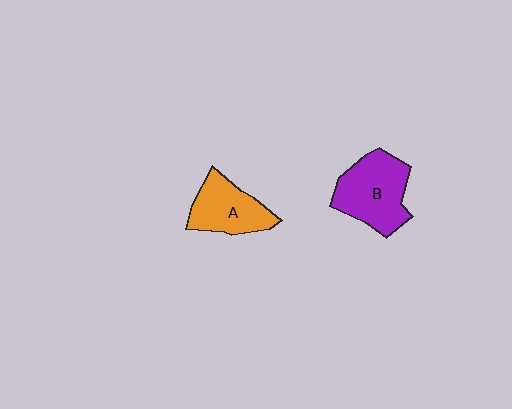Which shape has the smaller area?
Shape A (orange).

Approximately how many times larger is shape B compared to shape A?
Approximately 1.3 times.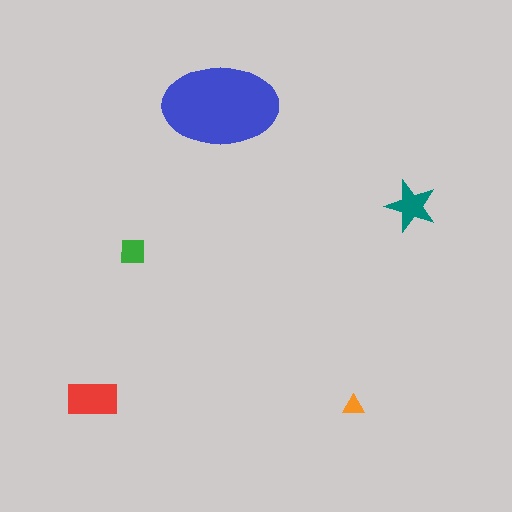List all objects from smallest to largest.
The orange triangle, the green square, the teal star, the red rectangle, the blue ellipse.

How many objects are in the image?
There are 5 objects in the image.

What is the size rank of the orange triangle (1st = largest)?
5th.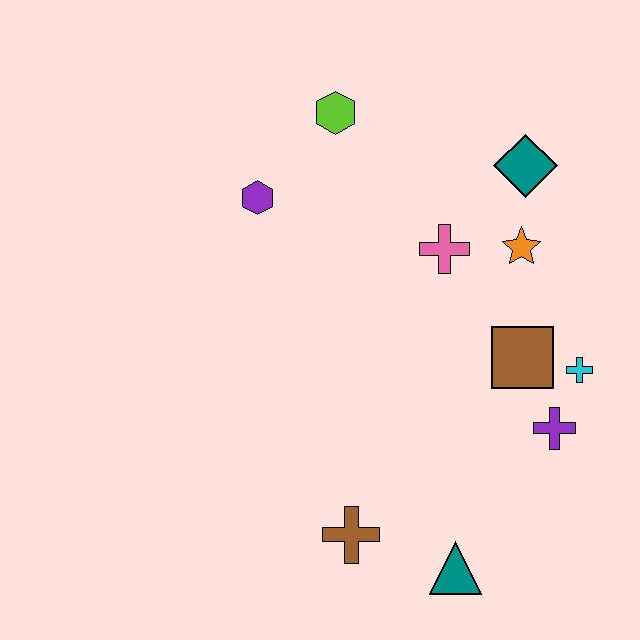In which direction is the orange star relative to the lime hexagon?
The orange star is to the right of the lime hexagon.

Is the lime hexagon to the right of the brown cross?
No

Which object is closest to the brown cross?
The teal triangle is closest to the brown cross.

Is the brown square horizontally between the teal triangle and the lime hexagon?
No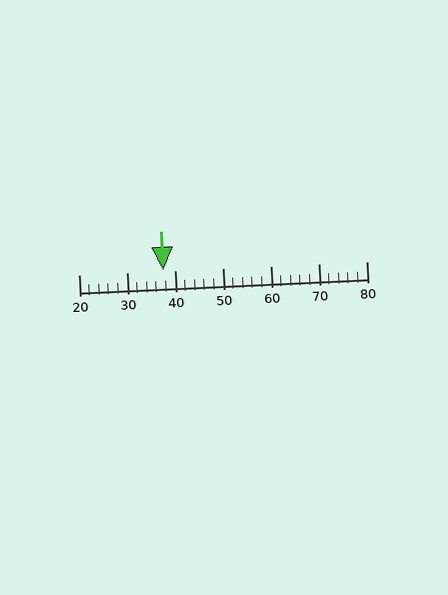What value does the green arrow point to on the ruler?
The green arrow points to approximately 38.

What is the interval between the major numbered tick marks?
The major tick marks are spaced 10 units apart.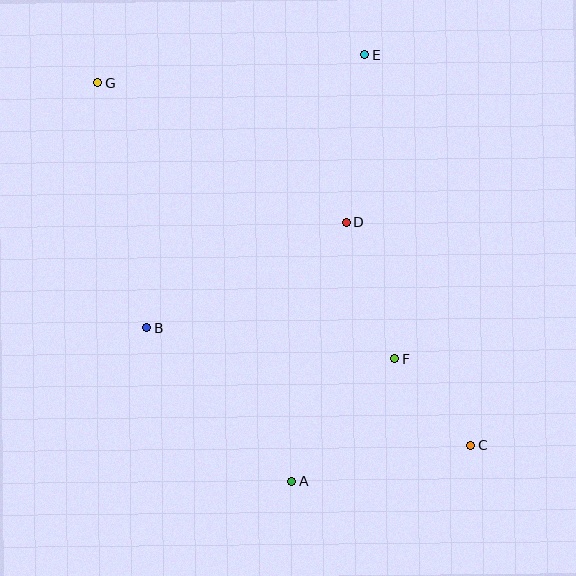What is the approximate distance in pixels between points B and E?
The distance between B and E is approximately 349 pixels.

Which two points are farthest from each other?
Points C and G are farthest from each other.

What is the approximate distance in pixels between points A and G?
The distance between A and G is approximately 444 pixels.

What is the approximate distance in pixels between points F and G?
The distance between F and G is approximately 405 pixels.